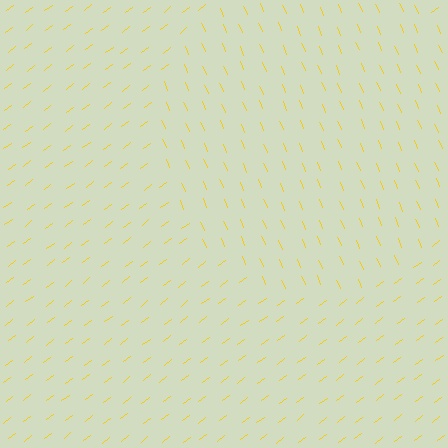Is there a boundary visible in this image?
Yes, there is a texture boundary formed by a change in line orientation.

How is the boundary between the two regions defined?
The boundary is defined purely by a change in line orientation (approximately 76 degrees difference). All lines are the same color and thickness.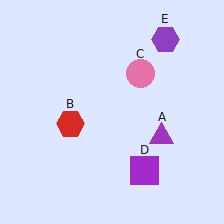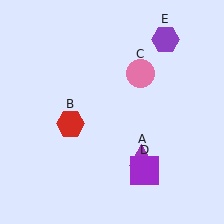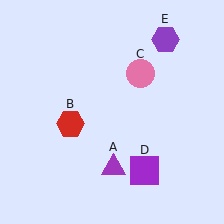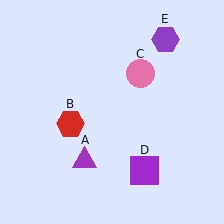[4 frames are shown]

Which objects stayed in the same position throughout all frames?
Red hexagon (object B) and pink circle (object C) and purple square (object D) and purple hexagon (object E) remained stationary.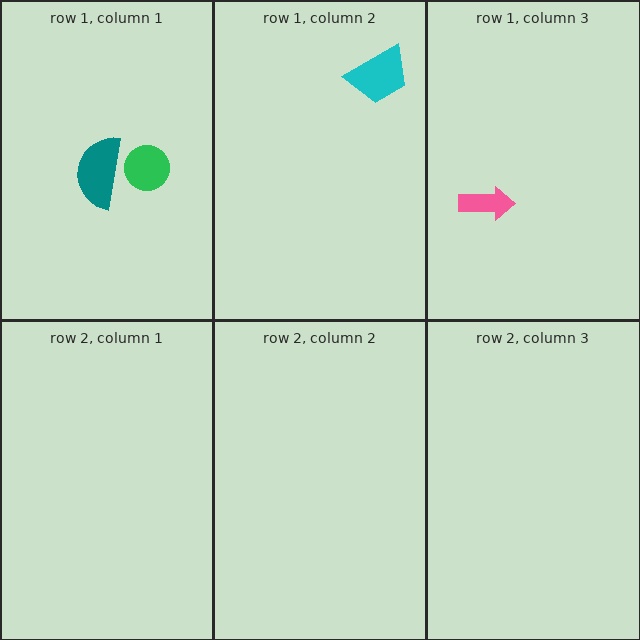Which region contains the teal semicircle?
The row 1, column 1 region.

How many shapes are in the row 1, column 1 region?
2.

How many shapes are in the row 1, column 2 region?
1.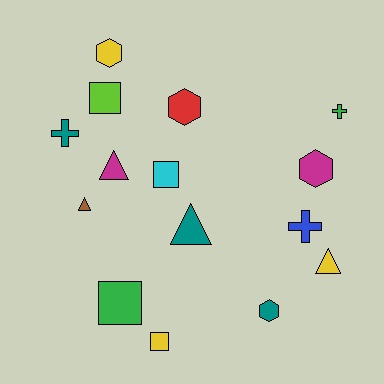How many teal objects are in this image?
There are 3 teal objects.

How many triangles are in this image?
There are 4 triangles.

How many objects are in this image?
There are 15 objects.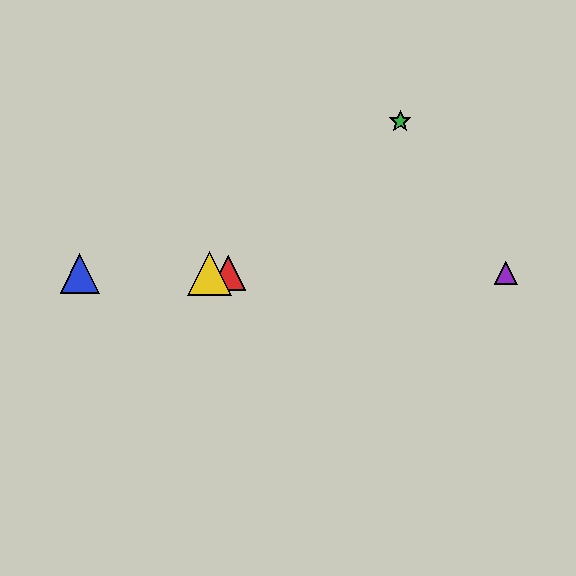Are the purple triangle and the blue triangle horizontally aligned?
Yes, both are at y≈273.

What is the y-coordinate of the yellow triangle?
The yellow triangle is at y≈273.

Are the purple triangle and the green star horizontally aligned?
No, the purple triangle is at y≈273 and the green star is at y≈121.